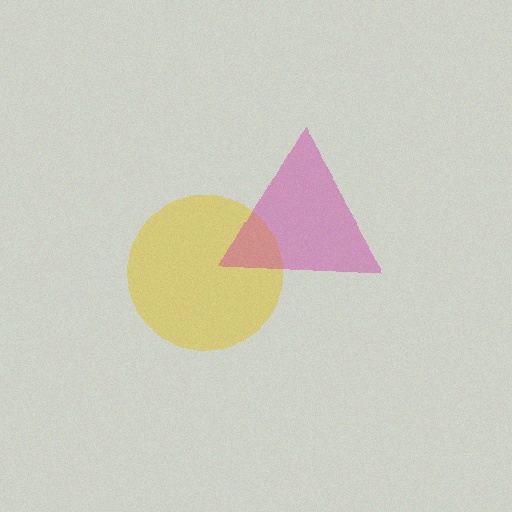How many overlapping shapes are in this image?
There are 2 overlapping shapes in the image.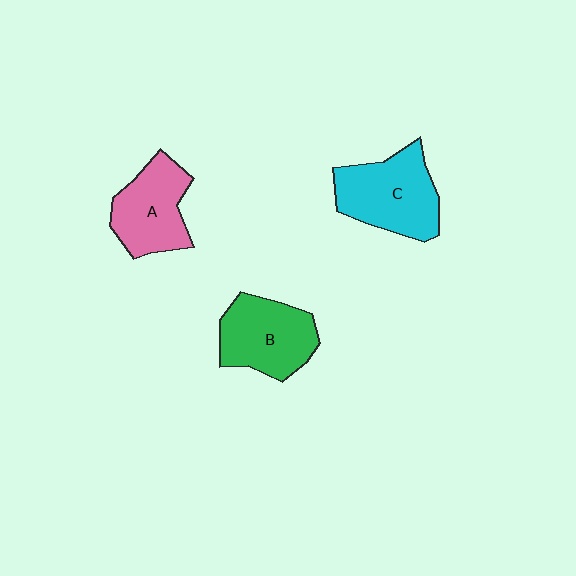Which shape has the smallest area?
Shape A (pink).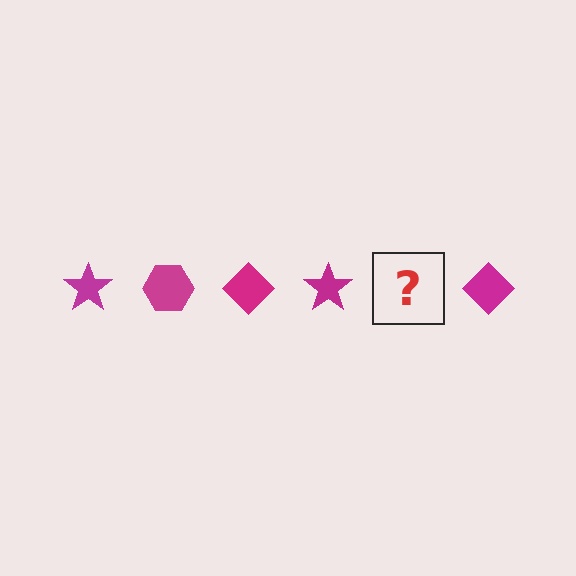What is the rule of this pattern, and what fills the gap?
The rule is that the pattern cycles through star, hexagon, diamond shapes in magenta. The gap should be filled with a magenta hexagon.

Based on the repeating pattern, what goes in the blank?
The blank should be a magenta hexagon.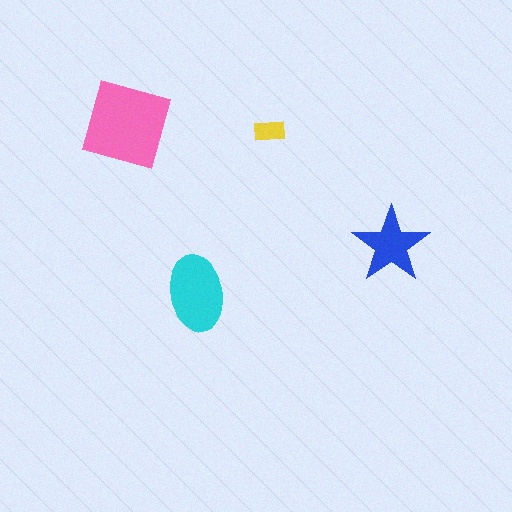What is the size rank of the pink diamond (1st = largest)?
1st.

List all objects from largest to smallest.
The pink diamond, the cyan ellipse, the blue star, the yellow rectangle.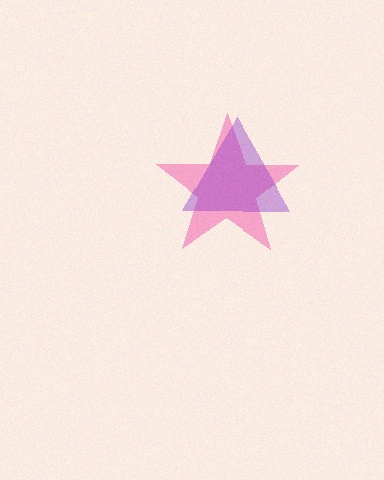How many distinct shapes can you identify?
There are 2 distinct shapes: a pink star, a purple triangle.